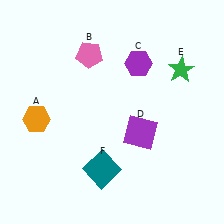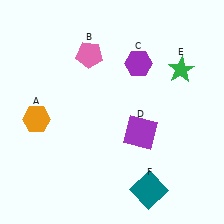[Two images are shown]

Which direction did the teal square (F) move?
The teal square (F) moved right.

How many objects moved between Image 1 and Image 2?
1 object moved between the two images.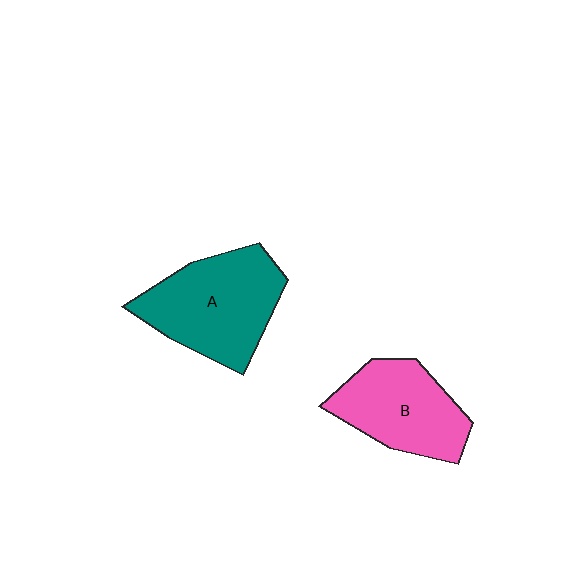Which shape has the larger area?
Shape A (teal).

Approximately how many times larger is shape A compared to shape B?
Approximately 1.2 times.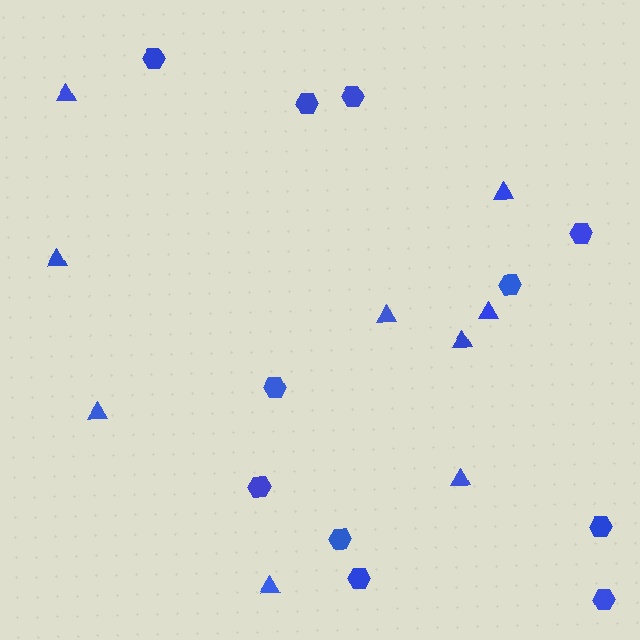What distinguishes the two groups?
There are 2 groups: one group of hexagons (11) and one group of triangles (9).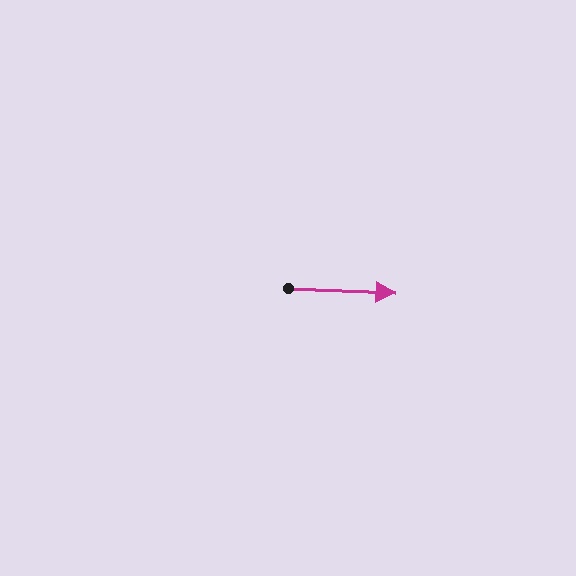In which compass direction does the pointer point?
East.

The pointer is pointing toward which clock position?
Roughly 3 o'clock.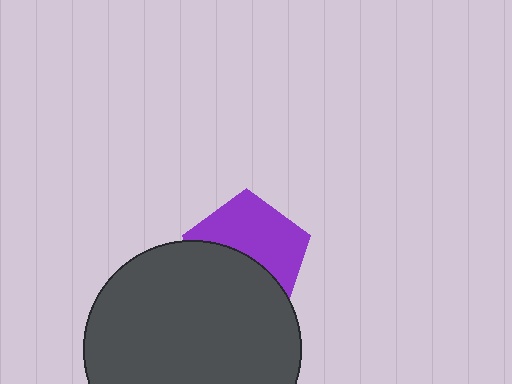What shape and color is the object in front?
The object in front is a dark gray circle.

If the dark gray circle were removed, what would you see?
You would see the complete purple pentagon.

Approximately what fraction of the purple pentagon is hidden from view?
Roughly 47% of the purple pentagon is hidden behind the dark gray circle.